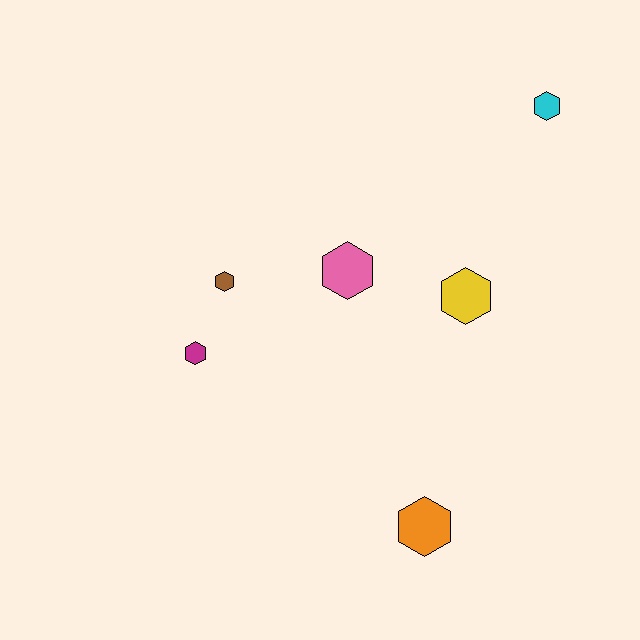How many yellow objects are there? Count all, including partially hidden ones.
There is 1 yellow object.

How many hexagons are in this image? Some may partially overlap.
There are 6 hexagons.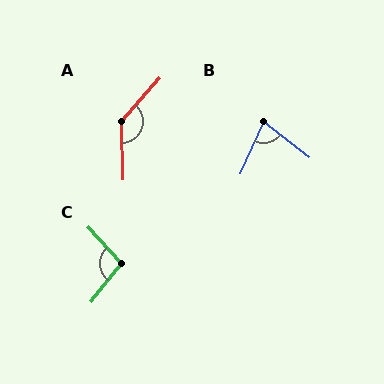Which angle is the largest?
A, at approximately 136 degrees.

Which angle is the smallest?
B, at approximately 76 degrees.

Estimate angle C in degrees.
Approximately 99 degrees.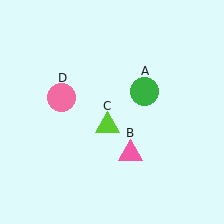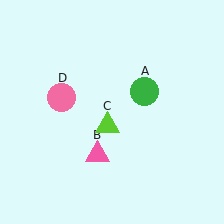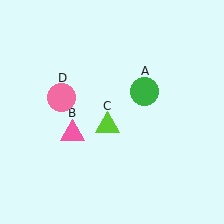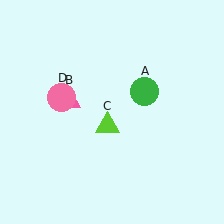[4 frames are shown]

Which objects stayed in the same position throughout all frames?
Green circle (object A) and lime triangle (object C) and pink circle (object D) remained stationary.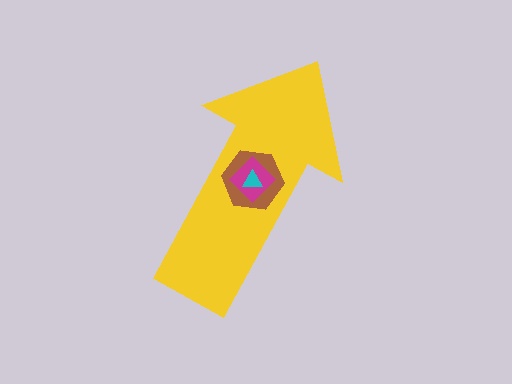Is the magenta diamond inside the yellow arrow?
Yes.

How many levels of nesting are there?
4.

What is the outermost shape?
The yellow arrow.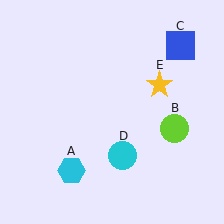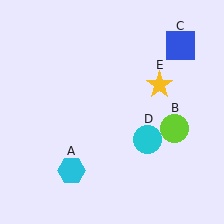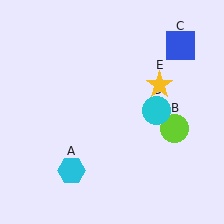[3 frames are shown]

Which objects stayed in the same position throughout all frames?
Cyan hexagon (object A) and lime circle (object B) and blue square (object C) and yellow star (object E) remained stationary.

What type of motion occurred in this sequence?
The cyan circle (object D) rotated counterclockwise around the center of the scene.